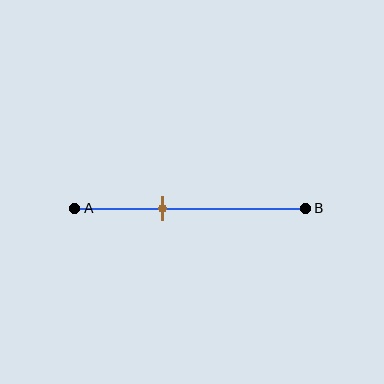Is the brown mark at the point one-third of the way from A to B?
No, the mark is at about 40% from A, not at the 33% one-third point.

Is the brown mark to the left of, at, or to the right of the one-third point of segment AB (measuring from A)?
The brown mark is to the right of the one-third point of segment AB.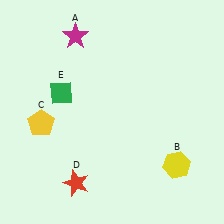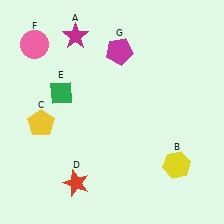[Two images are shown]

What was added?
A pink circle (F), a magenta pentagon (G) were added in Image 2.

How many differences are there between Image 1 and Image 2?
There are 2 differences between the two images.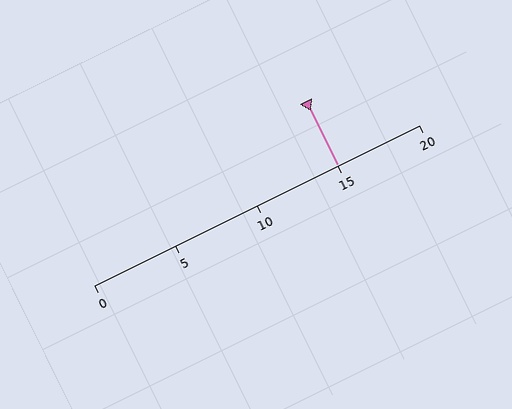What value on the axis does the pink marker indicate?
The marker indicates approximately 15.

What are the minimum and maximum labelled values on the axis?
The axis runs from 0 to 20.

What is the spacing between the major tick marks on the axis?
The major ticks are spaced 5 apart.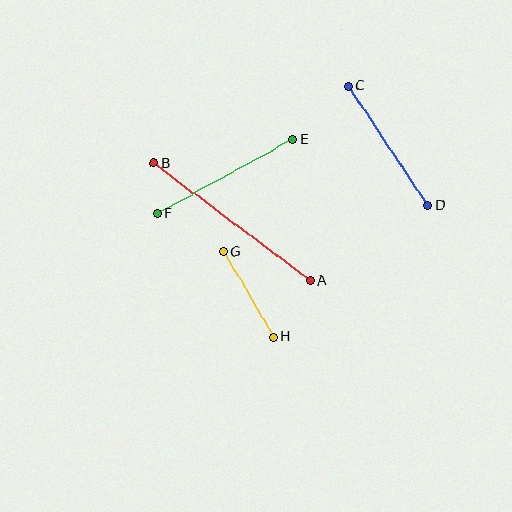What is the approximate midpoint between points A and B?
The midpoint is at approximately (232, 222) pixels.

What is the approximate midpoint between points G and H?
The midpoint is at approximately (248, 294) pixels.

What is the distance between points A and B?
The distance is approximately 195 pixels.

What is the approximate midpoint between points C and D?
The midpoint is at approximately (388, 145) pixels.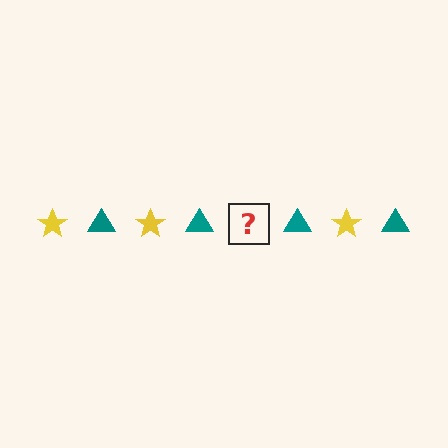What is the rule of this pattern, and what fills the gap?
The rule is that the pattern alternates between yellow star and teal triangle. The gap should be filled with a yellow star.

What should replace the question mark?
The question mark should be replaced with a yellow star.